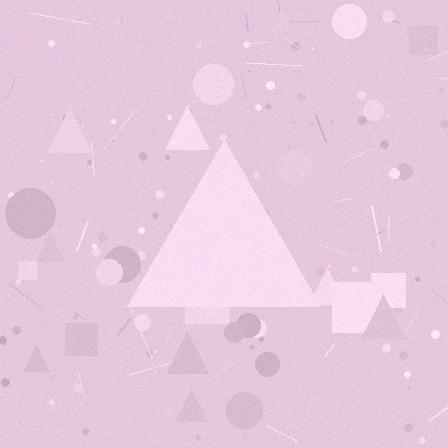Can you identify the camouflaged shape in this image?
The camouflaged shape is a triangle.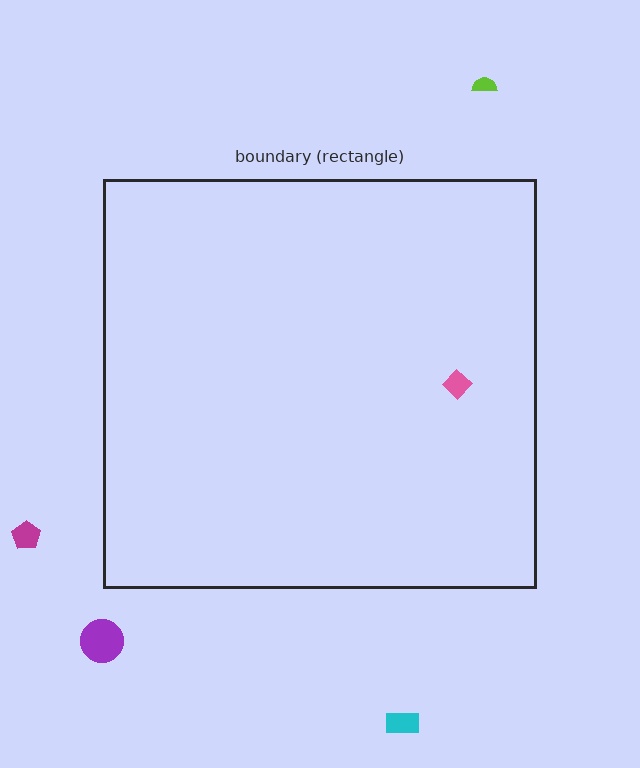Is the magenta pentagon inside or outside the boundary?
Outside.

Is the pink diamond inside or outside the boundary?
Inside.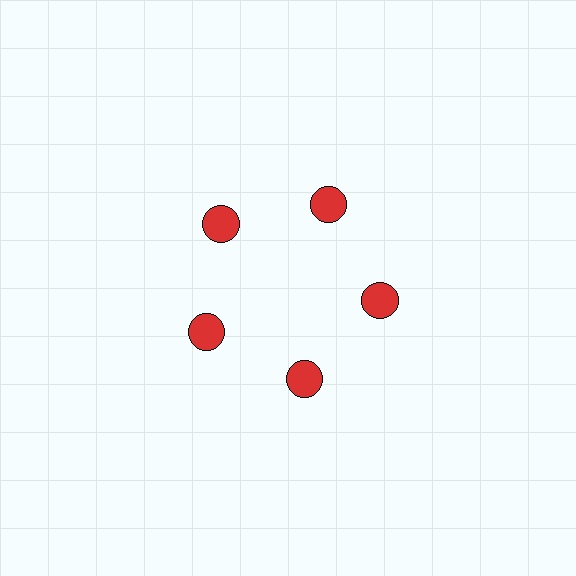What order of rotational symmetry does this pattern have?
This pattern has 5-fold rotational symmetry.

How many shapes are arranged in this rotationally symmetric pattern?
There are 10 shapes, arranged in 5 groups of 2.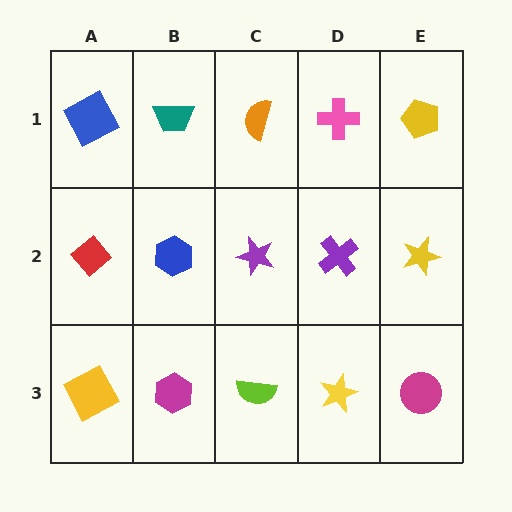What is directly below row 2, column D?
A yellow star.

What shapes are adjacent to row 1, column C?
A purple star (row 2, column C), a teal trapezoid (row 1, column B), a pink cross (row 1, column D).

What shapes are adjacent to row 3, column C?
A purple star (row 2, column C), a magenta hexagon (row 3, column B), a yellow star (row 3, column D).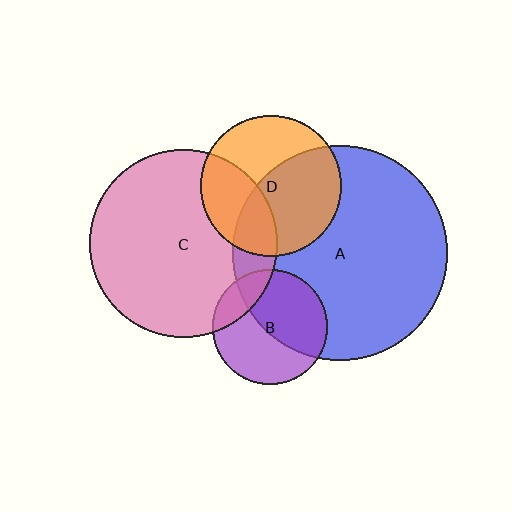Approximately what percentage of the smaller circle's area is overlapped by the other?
Approximately 55%.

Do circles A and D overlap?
Yes.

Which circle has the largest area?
Circle A (blue).